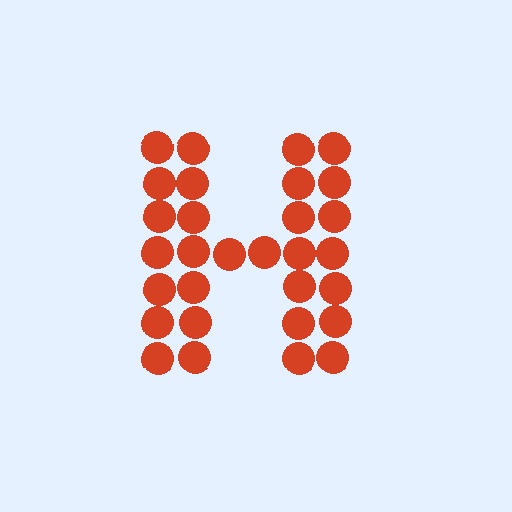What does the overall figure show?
The overall figure shows the letter H.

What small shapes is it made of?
It is made of small circles.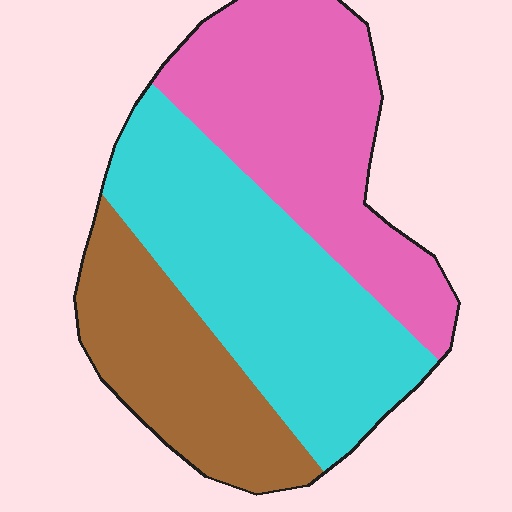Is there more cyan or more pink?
Cyan.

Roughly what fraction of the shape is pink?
Pink takes up between a third and a half of the shape.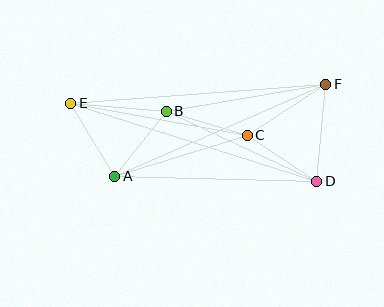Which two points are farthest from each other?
Points D and E are farthest from each other.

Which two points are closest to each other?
Points A and B are closest to each other.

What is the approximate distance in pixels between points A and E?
The distance between A and E is approximately 85 pixels.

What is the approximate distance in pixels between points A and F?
The distance between A and F is approximately 230 pixels.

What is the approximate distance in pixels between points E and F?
The distance between E and F is approximately 256 pixels.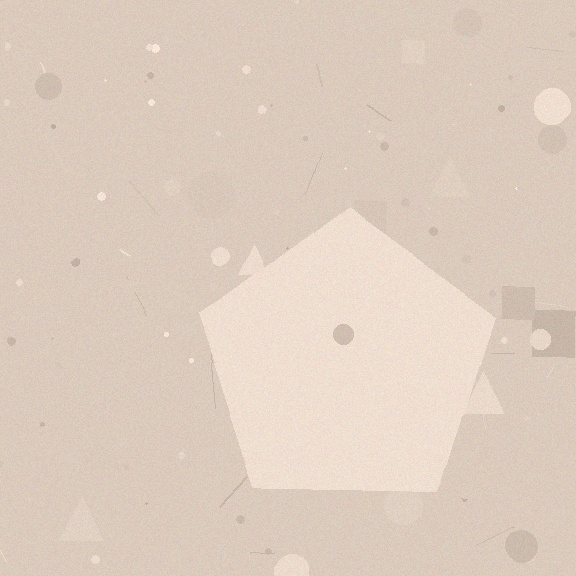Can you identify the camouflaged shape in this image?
The camouflaged shape is a pentagon.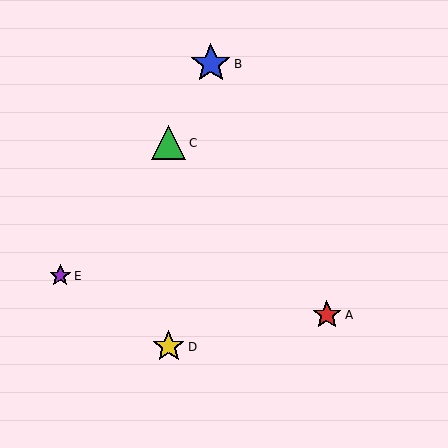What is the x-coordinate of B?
Object B is at x≈211.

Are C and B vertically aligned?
No, C is at x≈169 and B is at x≈211.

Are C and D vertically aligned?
Yes, both are at x≈169.